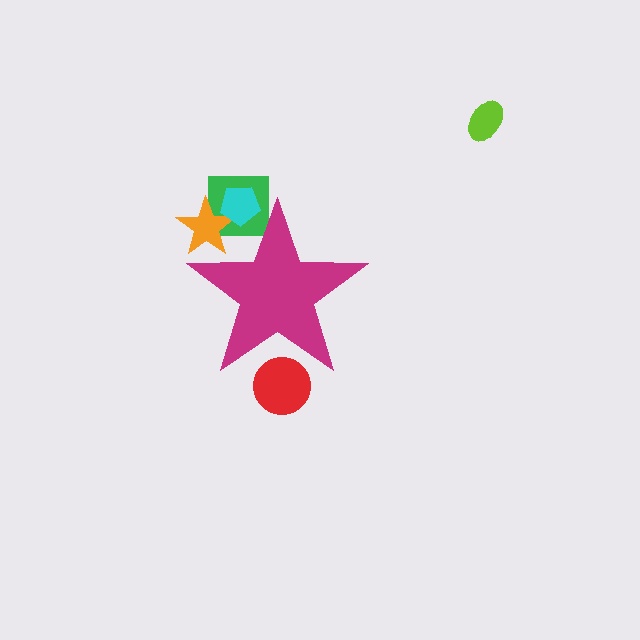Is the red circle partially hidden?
Yes, the red circle is partially hidden behind the magenta star.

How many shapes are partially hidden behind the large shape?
4 shapes are partially hidden.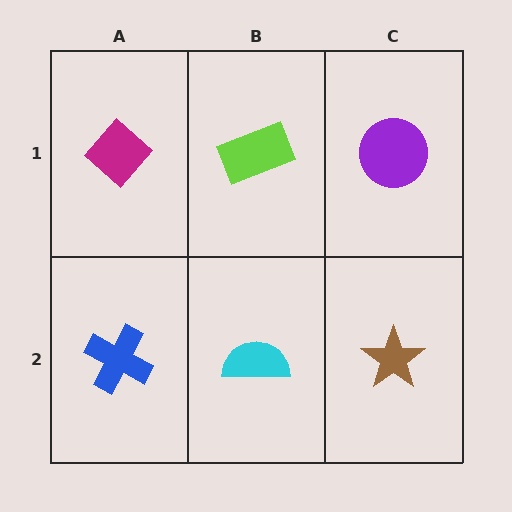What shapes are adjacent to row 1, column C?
A brown star (row 2, column C), a lime rectangle (row 1, column B).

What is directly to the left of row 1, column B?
A magenta diamond.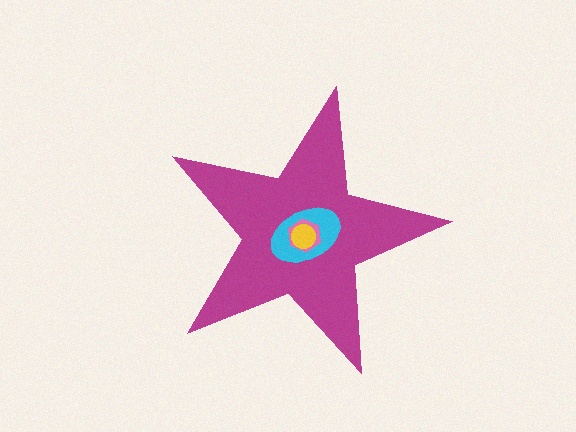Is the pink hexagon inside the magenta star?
Yes.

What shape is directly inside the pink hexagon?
The yellow circle.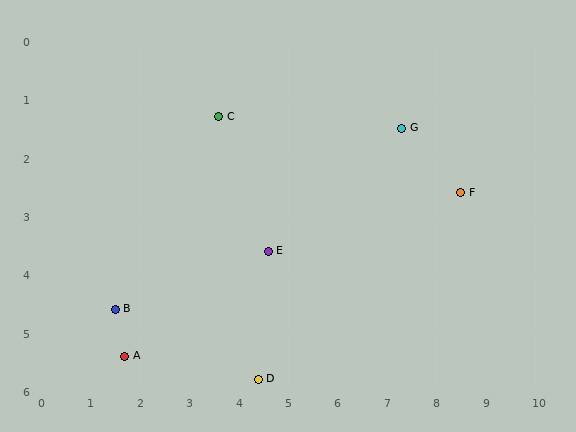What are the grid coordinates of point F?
Point F is at approximately (8.5, 2.6).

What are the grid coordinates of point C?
Point C is at approximately (3.6, 1.3).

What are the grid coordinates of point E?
Point E is at approximately (4.6, 3.6).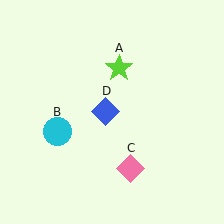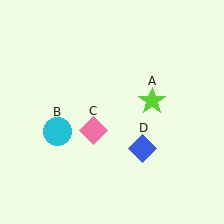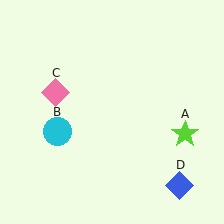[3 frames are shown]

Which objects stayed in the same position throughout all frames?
Cyan circle (object B) remained stationary.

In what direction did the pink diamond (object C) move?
The pink diamond (object C) moved up and to the left.